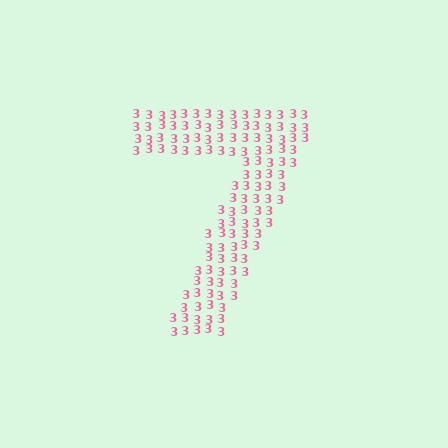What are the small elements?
The small elements are digit 3's.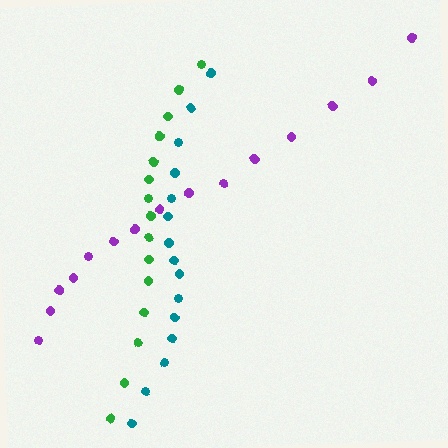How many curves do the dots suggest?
There are 3 distinct paths.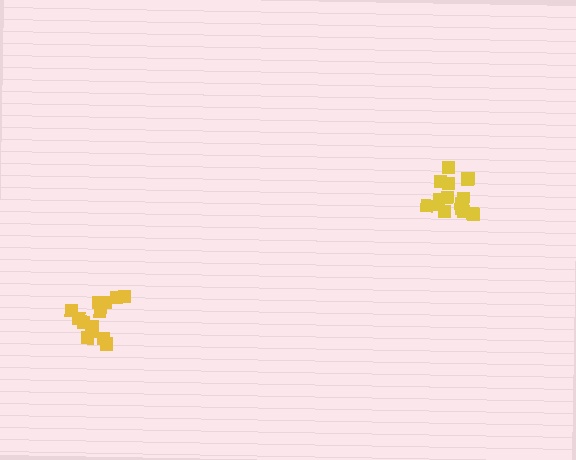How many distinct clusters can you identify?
There are 2 distinct clusters.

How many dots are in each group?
Group 1: 16 dots, Group 2: 14 dots (30 total).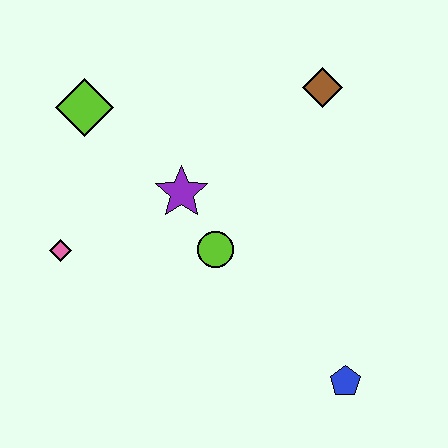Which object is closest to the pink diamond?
The purple star is closest to the pink diamond.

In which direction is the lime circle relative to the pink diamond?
The lime circle is to the right of the pink diamond.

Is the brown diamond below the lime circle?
No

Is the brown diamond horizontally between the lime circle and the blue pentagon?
Yes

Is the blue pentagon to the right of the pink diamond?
Yes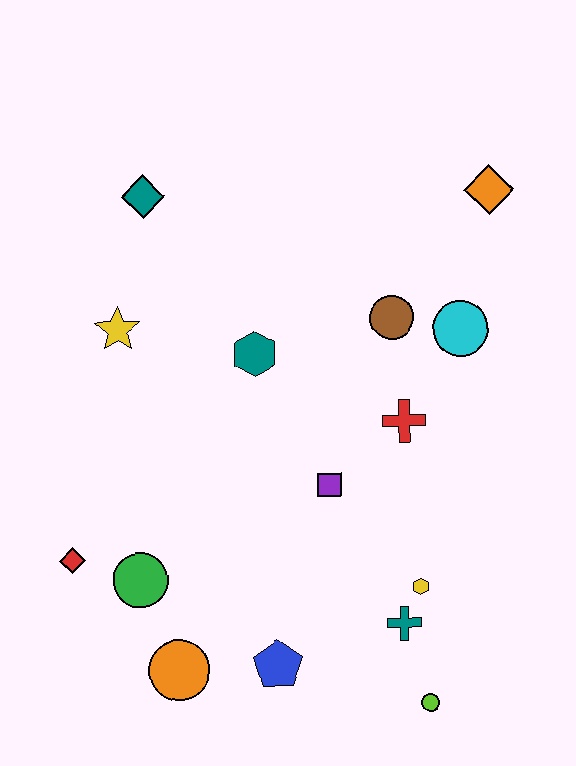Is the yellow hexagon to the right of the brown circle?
Yes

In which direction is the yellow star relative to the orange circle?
The yellow star is above the orange circle.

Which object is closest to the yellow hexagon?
The teal cross is closest to the yellow hexagon.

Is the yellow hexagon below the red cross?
Yes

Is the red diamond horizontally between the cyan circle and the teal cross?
No